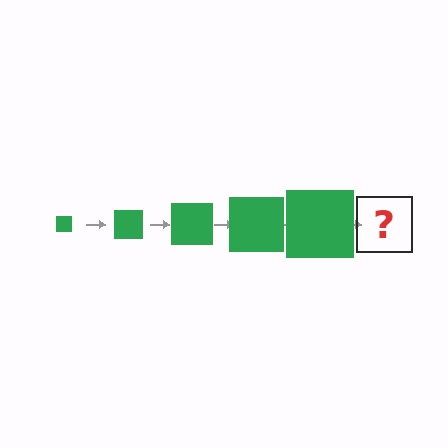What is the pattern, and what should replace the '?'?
The pattern is that the square gets progressively larger each step. The '?' should be a green square, larger than the previous one.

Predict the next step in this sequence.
The next step is a green square, larger than the previous one.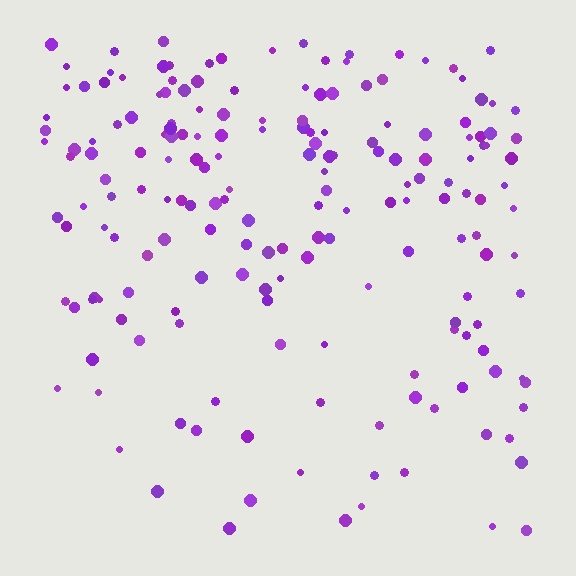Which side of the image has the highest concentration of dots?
The top.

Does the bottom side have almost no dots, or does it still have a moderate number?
Still a moderate number, just noticeably fewer than the top.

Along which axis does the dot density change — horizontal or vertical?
Vertical.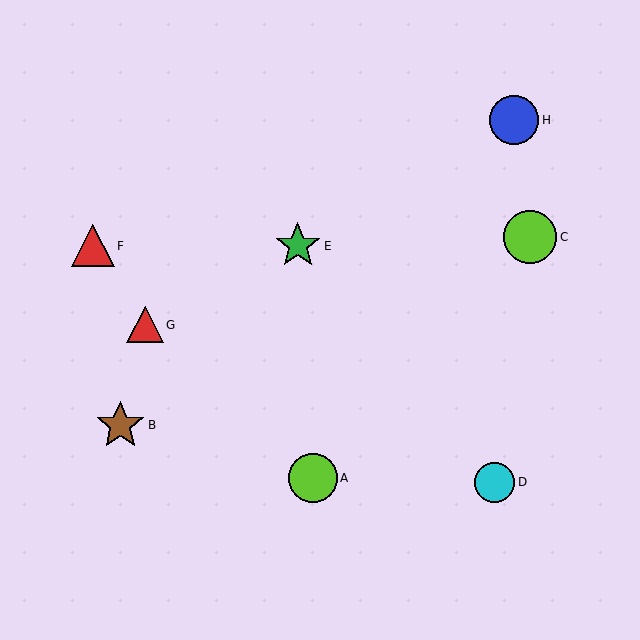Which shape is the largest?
The lime circle (labeled C) is the largest.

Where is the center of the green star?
The center of the green star is at (298, 246).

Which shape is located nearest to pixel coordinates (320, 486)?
The lime circle (labeled A) at (313, 478) is nearest to that location.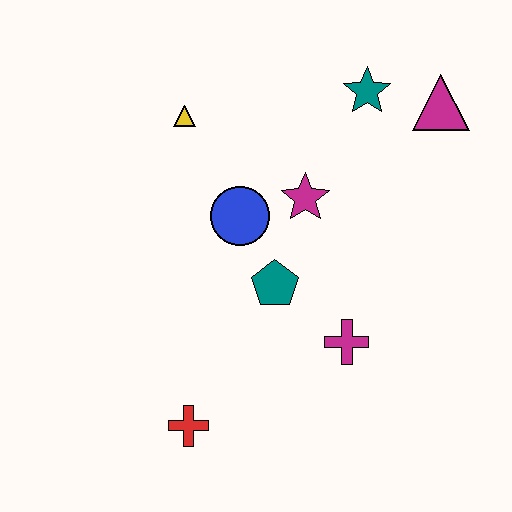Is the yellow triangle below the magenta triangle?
Yes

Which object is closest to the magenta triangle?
The teal star is closest to the magenta triangle.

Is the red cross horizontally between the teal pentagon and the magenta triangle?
No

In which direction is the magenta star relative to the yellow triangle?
The magenta star is to the right of the yellow triangle.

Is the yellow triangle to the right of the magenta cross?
No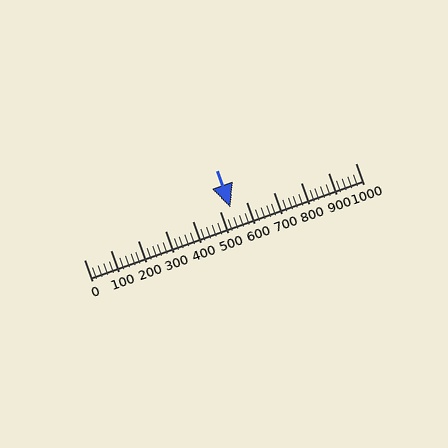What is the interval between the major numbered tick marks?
The major tick marks are spaced 100 units apart.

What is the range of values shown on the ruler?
The ruler shows values from 0 to 1000.